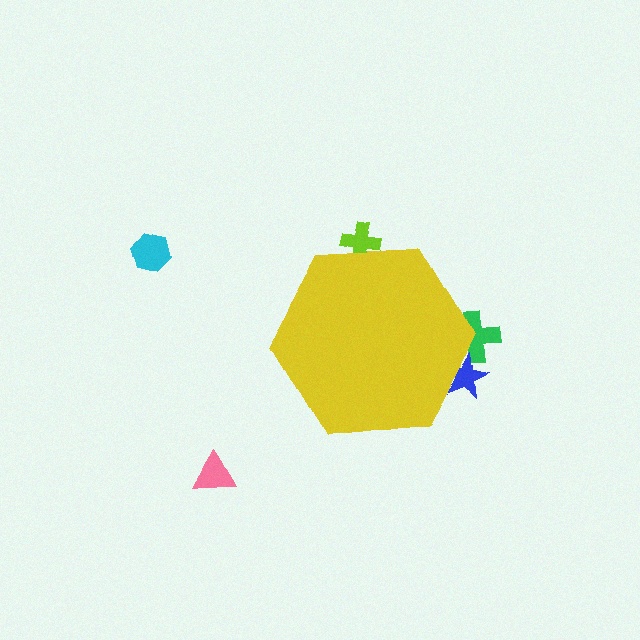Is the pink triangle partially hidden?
No, the pink triangle is fully visible.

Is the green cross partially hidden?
Yes, the green cross is partially hidden behind the yellow hexagon.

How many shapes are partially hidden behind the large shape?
3 shapes are partially hidden.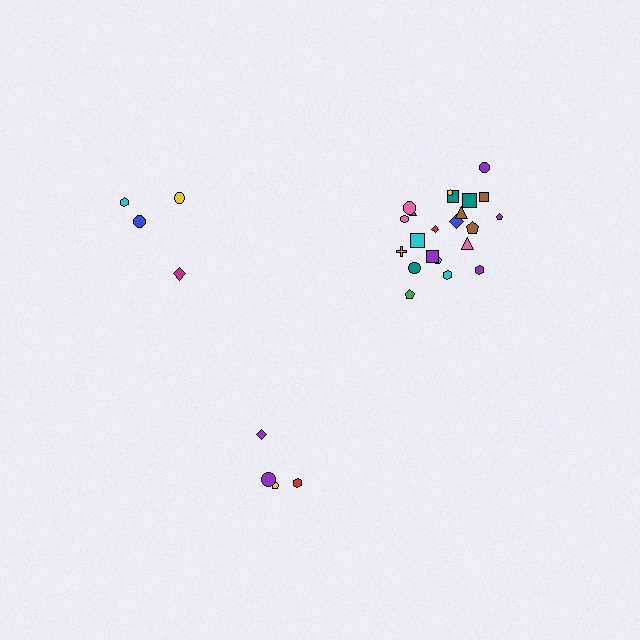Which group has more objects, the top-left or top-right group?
The top-right group.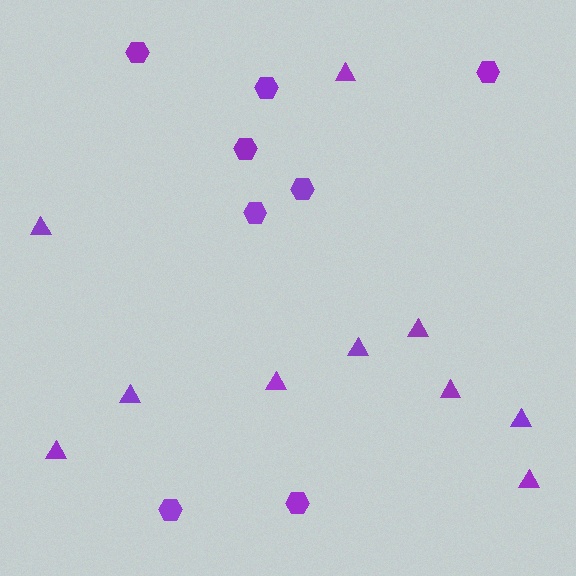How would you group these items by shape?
There are 2 groups: one group of triangles (10) and one group of hexagons (8).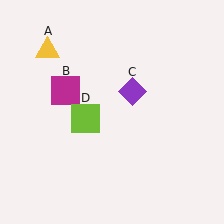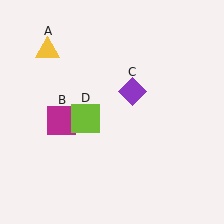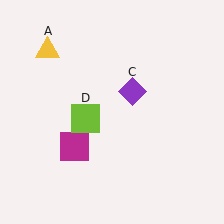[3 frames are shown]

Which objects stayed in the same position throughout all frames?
Yellow triangle (object A) and purple diamond (object C) and lime square (object D) remained stationary.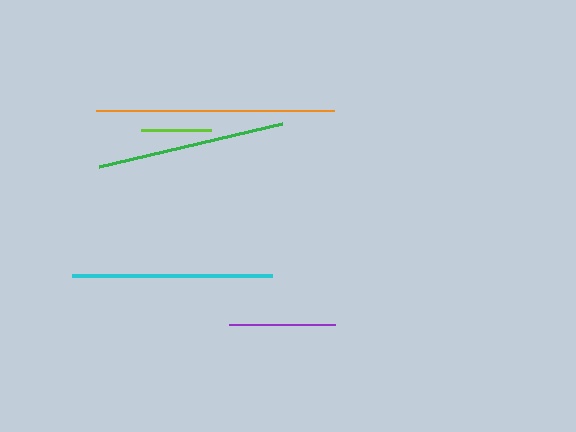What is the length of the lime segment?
The lime segment is approximately 70 pixels long.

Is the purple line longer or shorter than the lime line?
The purple line is longer than the lime line.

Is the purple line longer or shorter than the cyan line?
The cyan line is longer than the purple line.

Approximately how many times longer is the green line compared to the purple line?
The green line is approximately 1.8 times the length of the purple line.